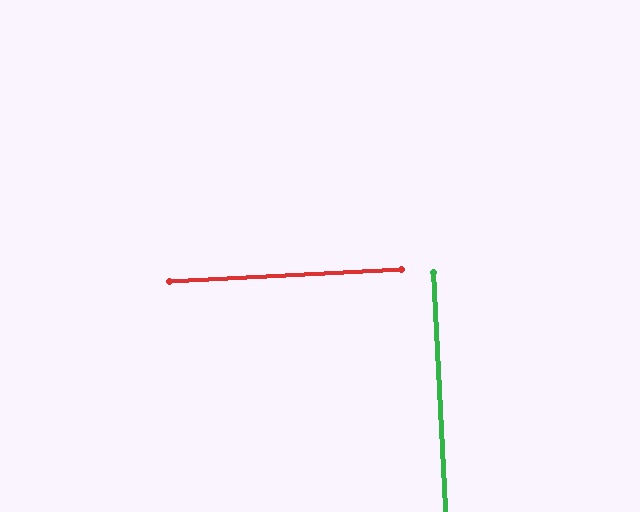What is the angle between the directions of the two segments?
Approximately 90 degrees.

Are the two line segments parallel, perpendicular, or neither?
Perpendicular — they meet at approximately 90°.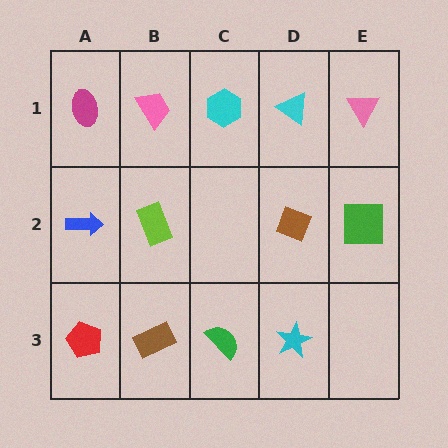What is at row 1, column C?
A cyan hexagon.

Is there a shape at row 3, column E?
No, that cell is empty.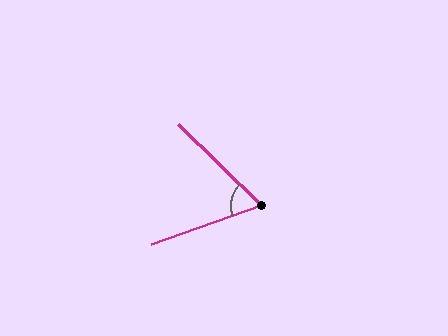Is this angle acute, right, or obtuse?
It is acute.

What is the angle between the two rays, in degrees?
Approximately 64 degrees.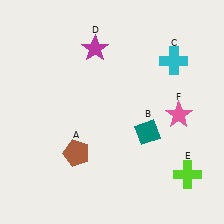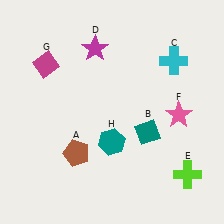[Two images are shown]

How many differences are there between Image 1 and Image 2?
There are 2 differences between the two images.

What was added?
A magenta diamond (G), a teal hexagon (H) were added in Image 2.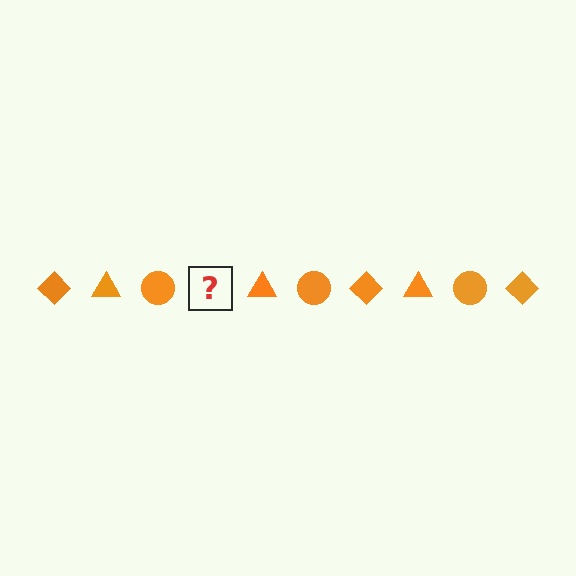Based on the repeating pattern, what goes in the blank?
The blank should be an orange diamond.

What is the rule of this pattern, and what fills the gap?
The rule is that the pattern cycles through diamond, triangle, circle shapes in orange. The gap should be filled with an orange diamond.